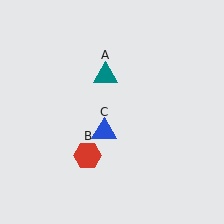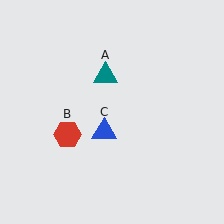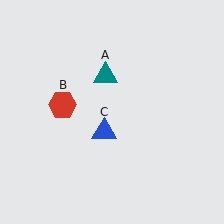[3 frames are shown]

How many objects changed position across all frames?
1 object changed position: red hexagon (object B).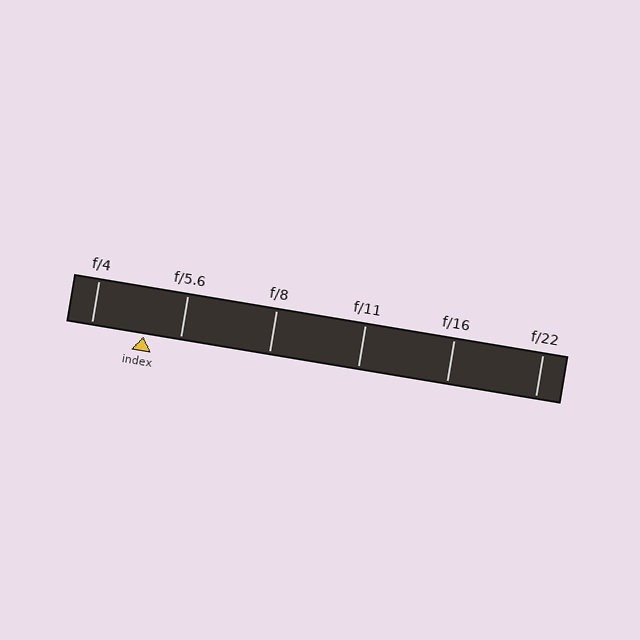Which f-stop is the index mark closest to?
The index mark is closest to f/5.6.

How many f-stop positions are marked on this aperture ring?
There are 6 f-stop positions marked.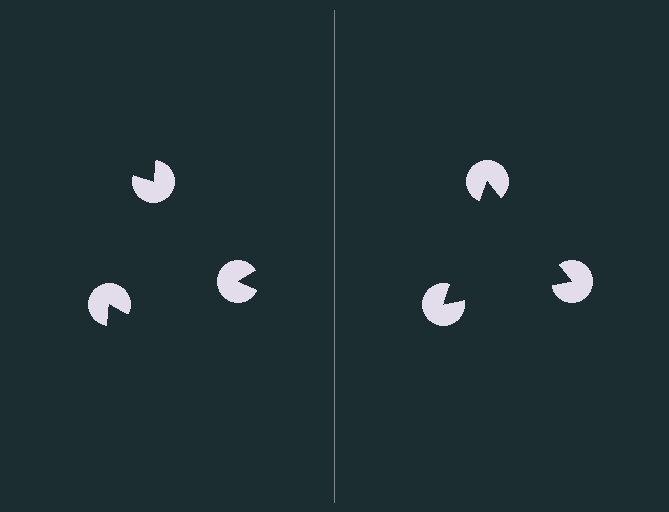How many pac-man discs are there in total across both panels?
6 — 3 on each side.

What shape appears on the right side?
An illusory triangle.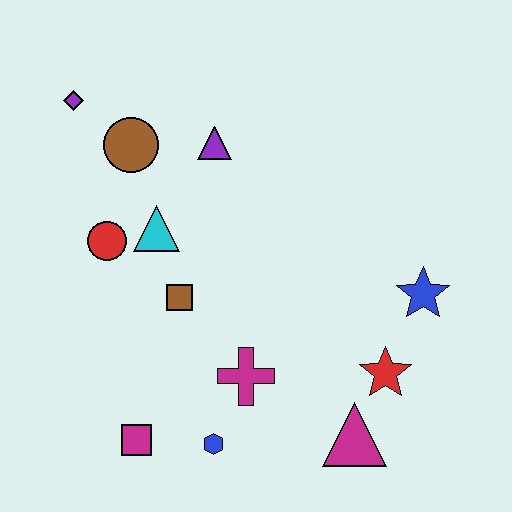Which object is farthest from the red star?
The purple diamond is farthest from the red star.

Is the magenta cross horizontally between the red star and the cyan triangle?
Yes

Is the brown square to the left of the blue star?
Yes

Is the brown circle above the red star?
Yes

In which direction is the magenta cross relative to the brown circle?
The magenta cross is below the brown circle.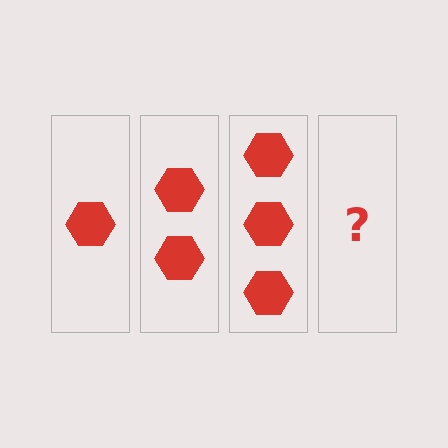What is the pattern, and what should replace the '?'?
The pattern is that each step adds one more hexagon. The '?' should be 4 hexagons.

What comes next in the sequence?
The next element should be 4 hexagons.